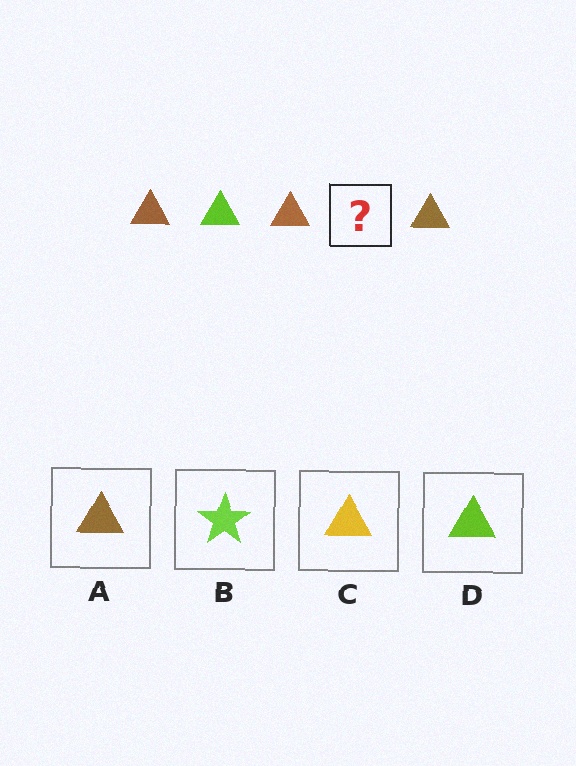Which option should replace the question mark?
Option D.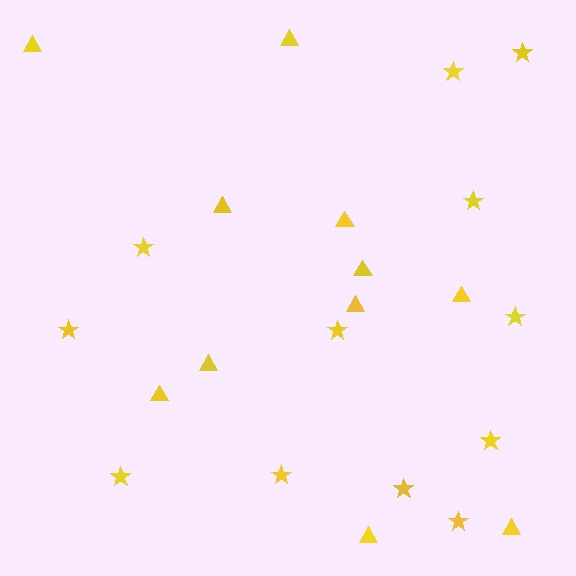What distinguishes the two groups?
There are 2 groups: one group of triangles (11) and one group of stars (12).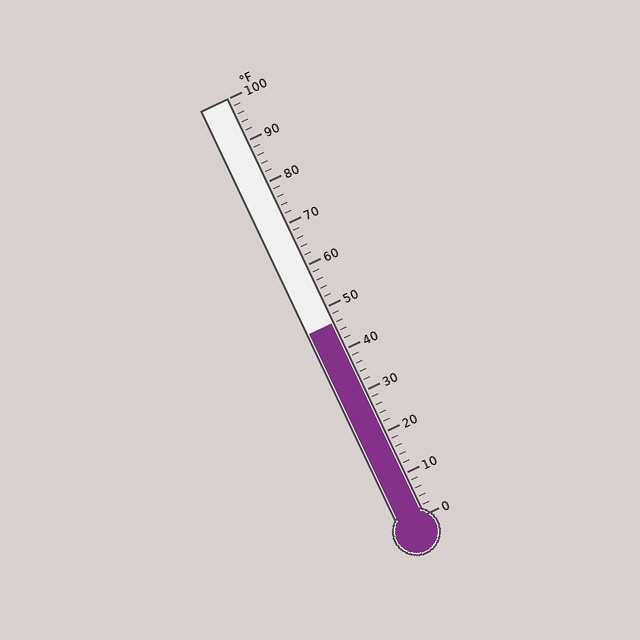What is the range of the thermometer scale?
The thermometer scale ranges from 0°F to 100°F.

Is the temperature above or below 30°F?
The temperature is above 30°F.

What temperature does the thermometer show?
The thermometer shows approximately 46°F.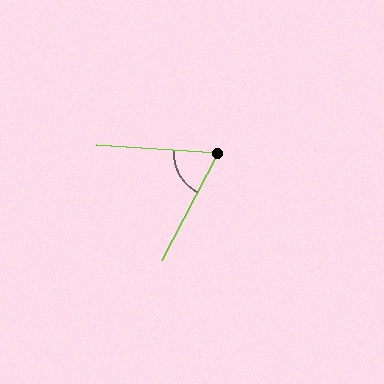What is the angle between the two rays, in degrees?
Approximately 66 degrees.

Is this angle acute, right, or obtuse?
It is acute.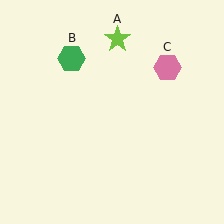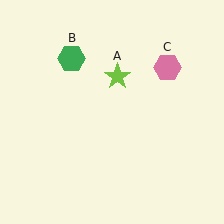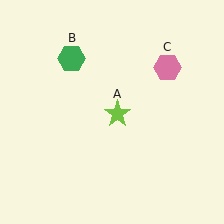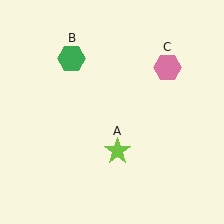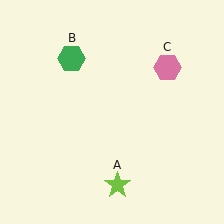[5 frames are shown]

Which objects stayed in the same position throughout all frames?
Green hexagon (object B) and pink hexagon (object C) remained stationary.